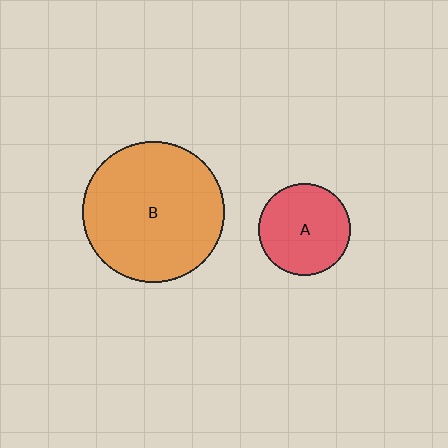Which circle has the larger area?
Circle B (orange).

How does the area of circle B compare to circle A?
Approximately 2.4 times.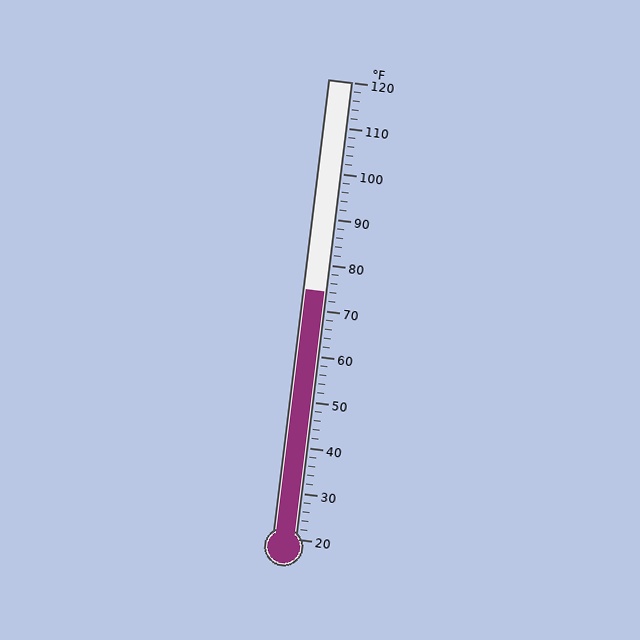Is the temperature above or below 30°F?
The temperature is above 30°F.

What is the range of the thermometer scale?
The thermometer scale ranges from 20°F to 120°F.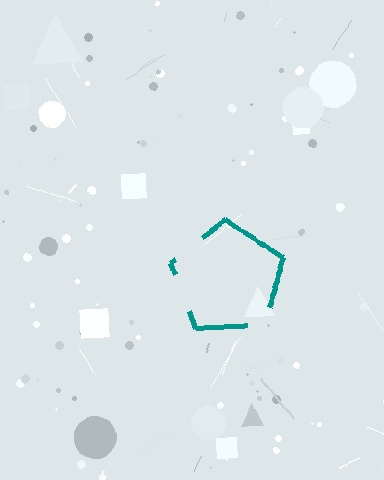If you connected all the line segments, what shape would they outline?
They would outline a pentagon.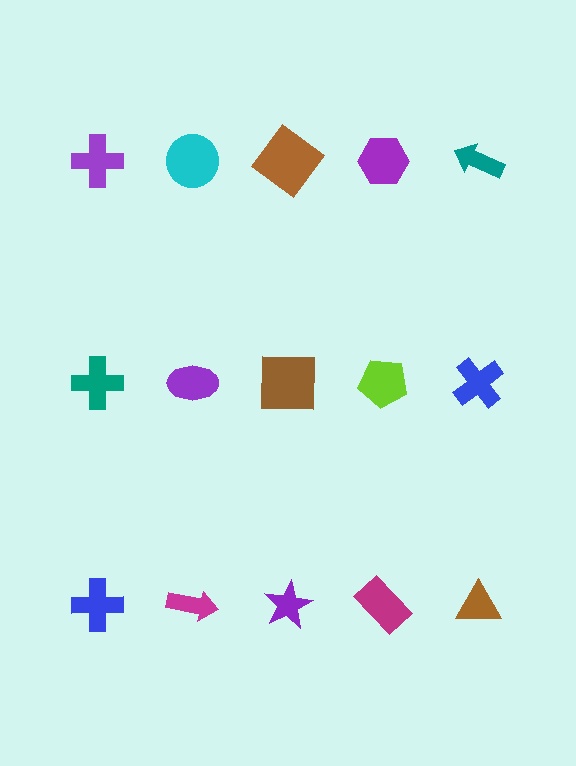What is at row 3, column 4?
A magenta rectangle.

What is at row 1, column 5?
A teal arrow.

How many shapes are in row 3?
5 shapes.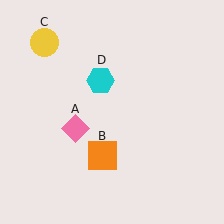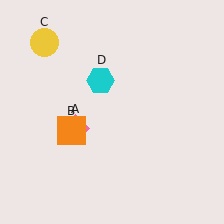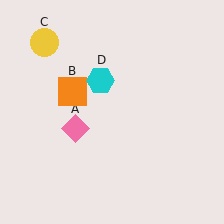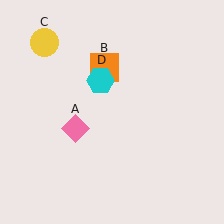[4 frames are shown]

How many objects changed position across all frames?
1 object changed position: orange square (object B).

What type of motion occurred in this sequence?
The orange square (object B) rotated clockwise around the center of the scene.